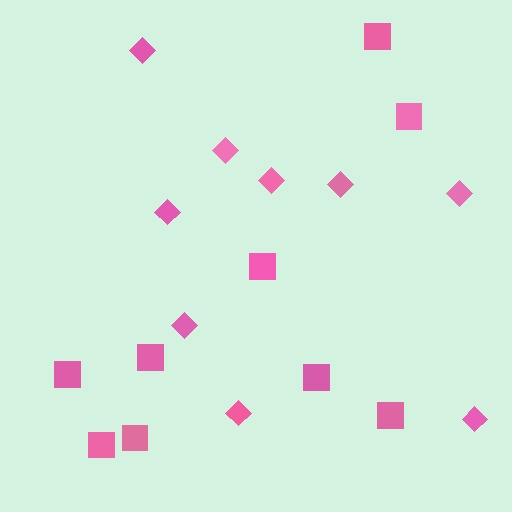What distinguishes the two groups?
There are 2 groups: one group of squares (9) and one group of diamonds (9).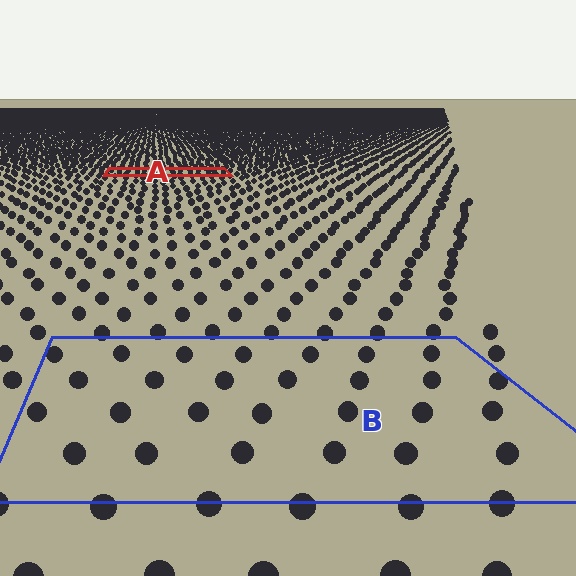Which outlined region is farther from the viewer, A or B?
Region A is farther from the viewer — the texture elements inside it appear smaller and more densely packed.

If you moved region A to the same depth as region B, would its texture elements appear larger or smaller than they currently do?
They would appear larger. At a closer depth, the same texture elements are projected at a bigger on-screen size.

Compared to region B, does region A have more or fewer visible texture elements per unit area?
Region A has more texture elements per unit area — they are packed more densely because it is farther away.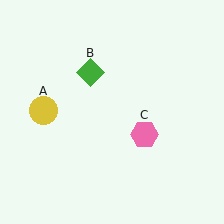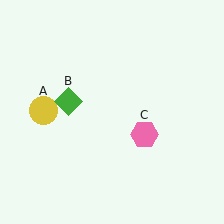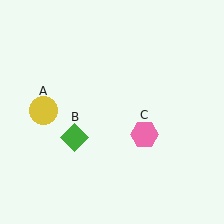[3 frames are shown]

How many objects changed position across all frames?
1 object changed position: green diamond (object B).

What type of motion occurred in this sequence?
The green diamond (object B) rotated counterclockwise around the center of the scene.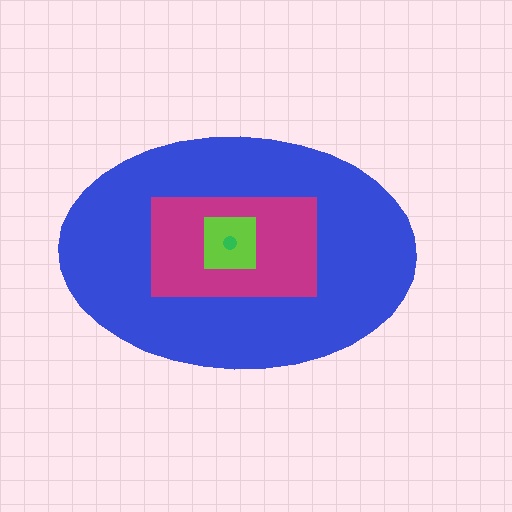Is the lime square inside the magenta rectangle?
Yes.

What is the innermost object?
The green circle.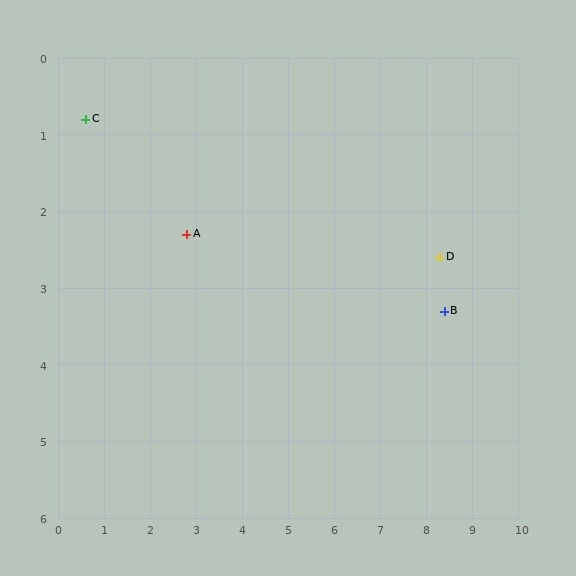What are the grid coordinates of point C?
Point C is at approximately (0.6, 0.8).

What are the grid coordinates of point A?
Point A is at approximately (2.8, 2.3).